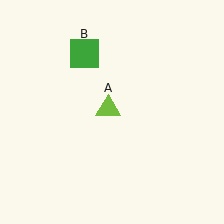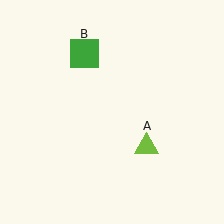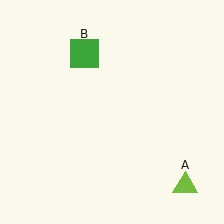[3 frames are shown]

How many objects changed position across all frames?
1 object changed position: lime triangle (object A).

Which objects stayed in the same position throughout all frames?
Green square (object B) remained stationary.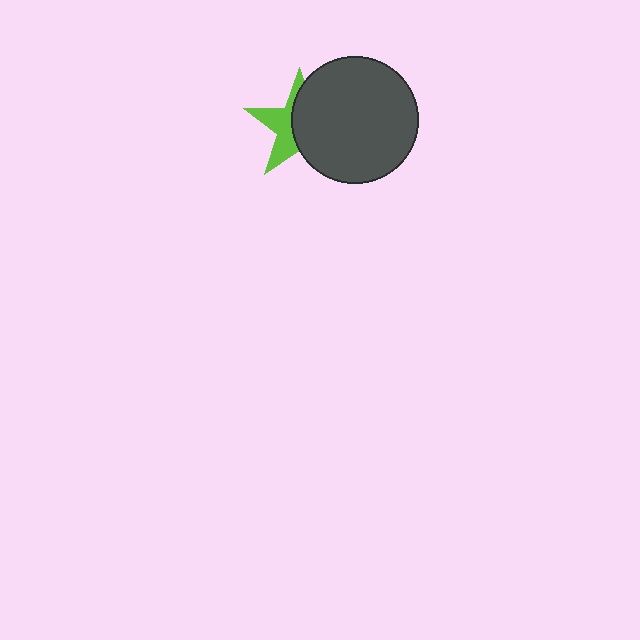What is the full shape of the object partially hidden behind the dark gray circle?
The partially hidden object is a lime star.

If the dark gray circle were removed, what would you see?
You would see the complete lime star.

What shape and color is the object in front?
The object in front is a dark gray circle.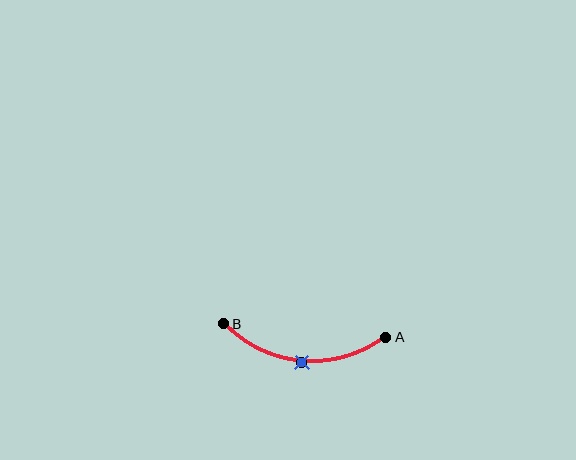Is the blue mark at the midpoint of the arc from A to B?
Yes. The blue mark lies on the arc at equal arc-length from both A and B — it is the arc midpoint.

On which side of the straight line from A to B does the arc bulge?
The arc bulges below the straight line connecting A and B.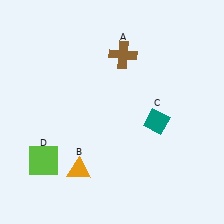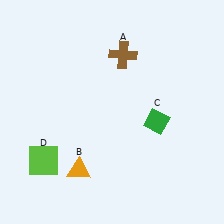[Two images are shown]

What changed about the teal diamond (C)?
In Image 1, C is teal. In Image 2, it changed to green.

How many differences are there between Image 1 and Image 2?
There is 1 difference between the two images.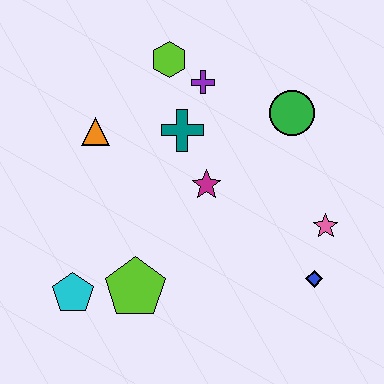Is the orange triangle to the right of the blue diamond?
No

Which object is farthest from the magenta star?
The cyan pentagon is farthest from the magenta star.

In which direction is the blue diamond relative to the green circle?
The blue diamond is below the green circle.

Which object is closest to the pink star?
The blue diamond is closest to the pink star.